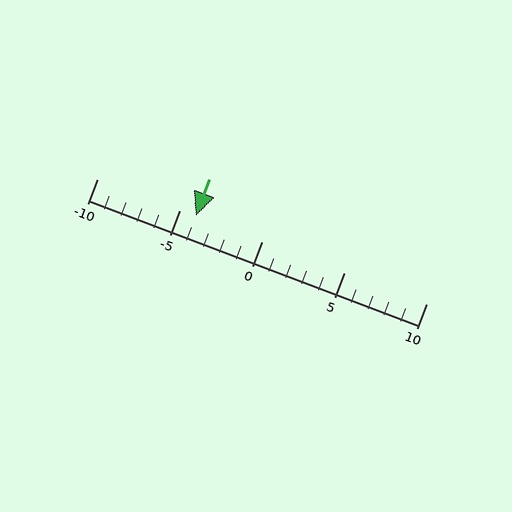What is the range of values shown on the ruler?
The ruler shows values from -10 to 10.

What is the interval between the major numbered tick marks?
The major tick marks are spaced 5 units apart.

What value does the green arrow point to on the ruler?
The green arrow points to approximately -4.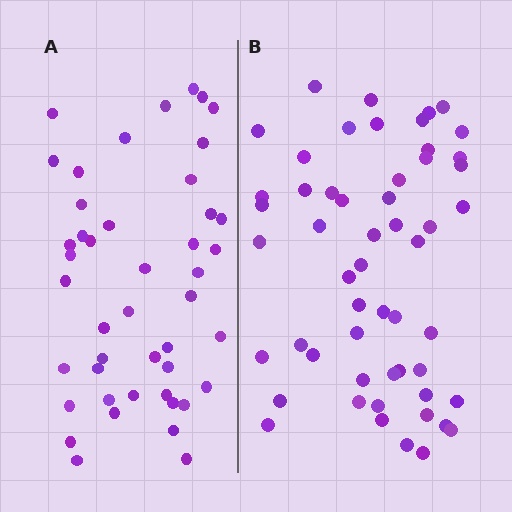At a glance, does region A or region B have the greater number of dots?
Region B (the right region) has more dots.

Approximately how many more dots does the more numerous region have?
Region B has roughly 8 or so more dots than region A.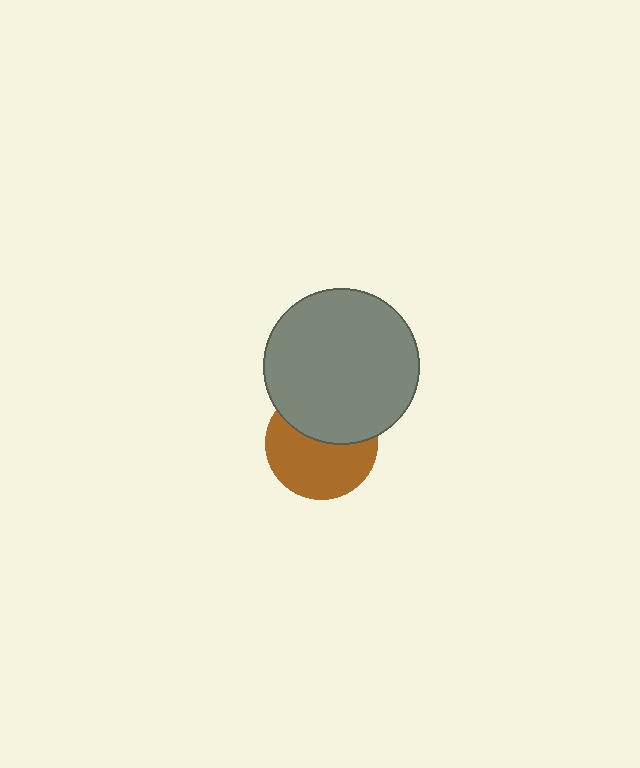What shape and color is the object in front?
The object in front is a gray circle.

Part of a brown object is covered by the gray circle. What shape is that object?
It is a circle.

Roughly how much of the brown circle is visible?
About half of it is visible (roughly 59%).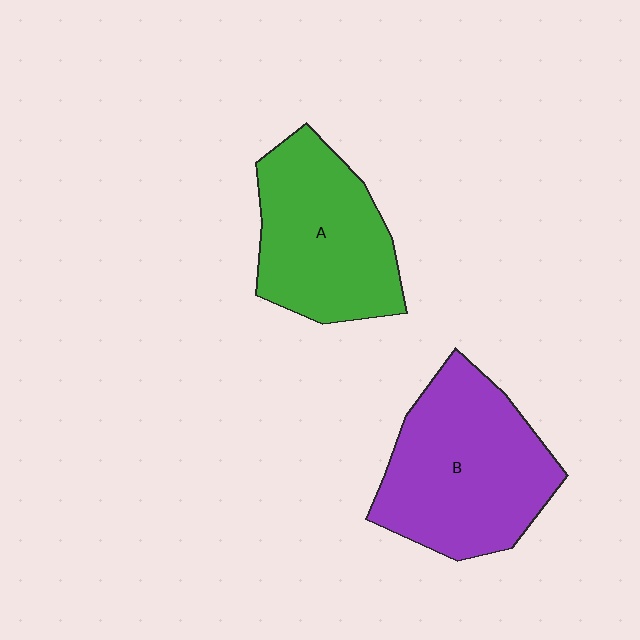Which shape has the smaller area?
Shape A (green).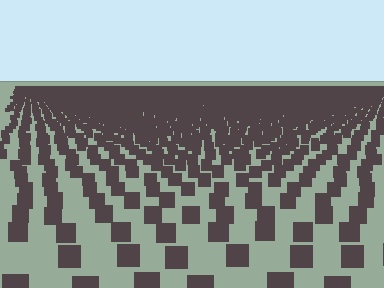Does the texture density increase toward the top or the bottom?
Density increases toward the top.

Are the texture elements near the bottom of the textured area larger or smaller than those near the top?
Larger. Near the bottom, elements are closer to the viewer and appear at a bigger on-screen size.